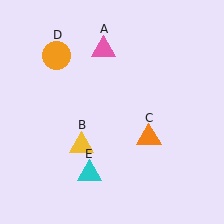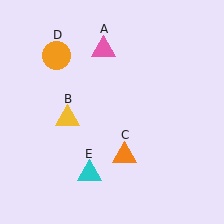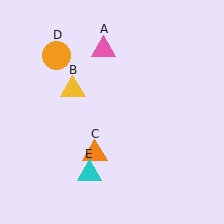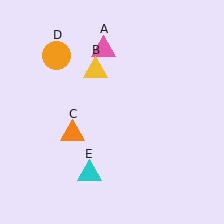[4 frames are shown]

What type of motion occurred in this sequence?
The yellow triangle (object B), orange triangle (object C) rotated clockwise around the center of the scene.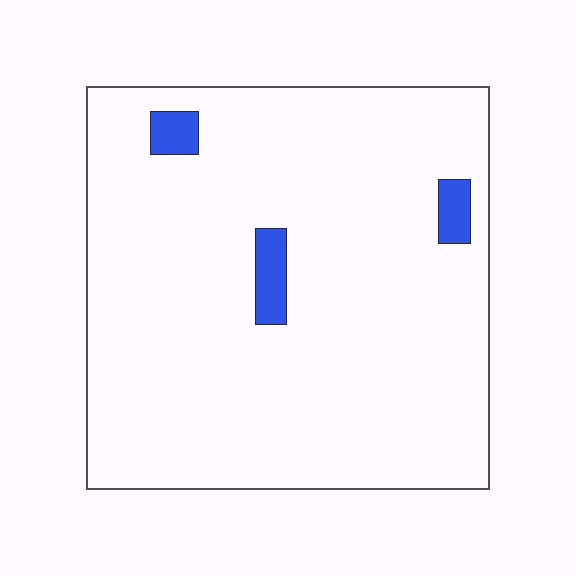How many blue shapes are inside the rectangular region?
3.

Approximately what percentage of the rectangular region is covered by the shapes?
Approximately 5%.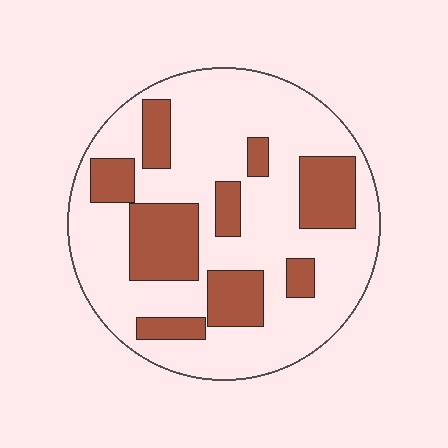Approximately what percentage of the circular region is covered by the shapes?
Approximately 30%.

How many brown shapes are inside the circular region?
9.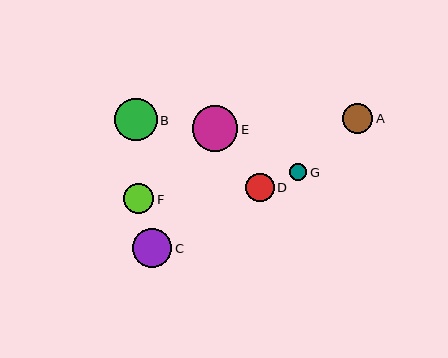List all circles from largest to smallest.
From largest to smallest: E, B, C, F, A, D, G.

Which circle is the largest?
Circle E is the largest with a size of approximately 46 pixels.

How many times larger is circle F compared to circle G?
Circle F is approximately 1.8 times the size of circle G.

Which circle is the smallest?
Circle G is the smallest with a size of approximately 17 pixels.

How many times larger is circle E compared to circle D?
Circle E is approximately 1.6 times the size of circle D.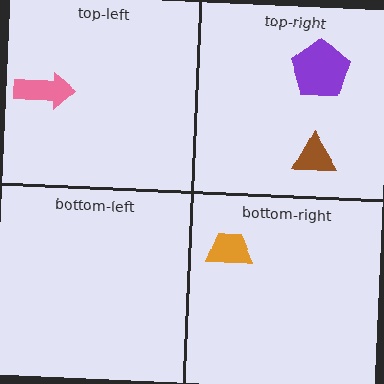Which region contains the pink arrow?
The top-left region.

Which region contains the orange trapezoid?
The bottom-right region.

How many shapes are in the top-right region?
2.